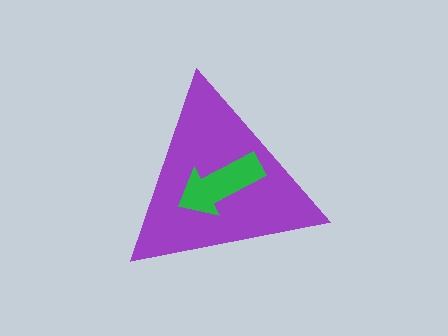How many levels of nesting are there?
2.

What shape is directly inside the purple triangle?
The green arrow.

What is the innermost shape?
The green arrow.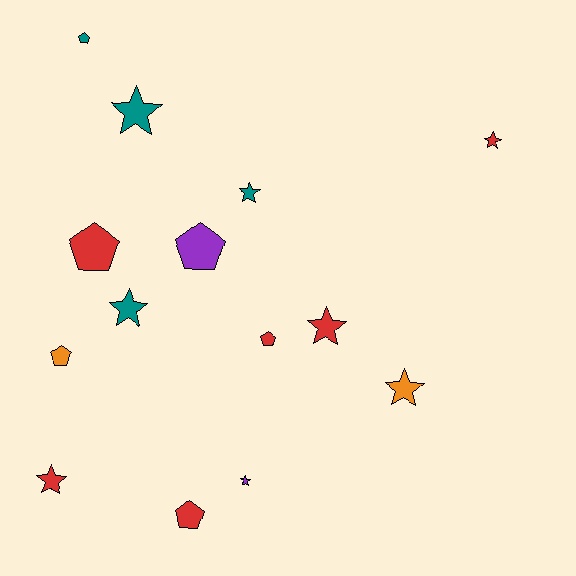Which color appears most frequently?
Red, with 6 objects.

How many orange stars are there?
There is 1 orange star.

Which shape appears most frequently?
Star, with 8 objects.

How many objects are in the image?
There are 14 objects.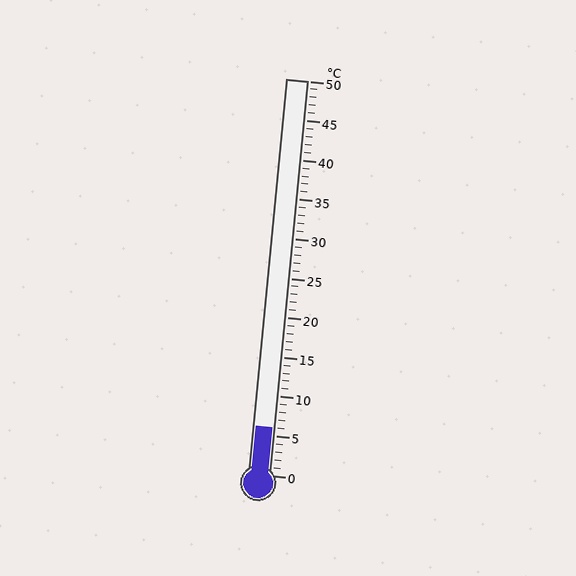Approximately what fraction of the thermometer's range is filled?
The thermometer is filled to approximately 10% of its range.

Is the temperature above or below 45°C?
The temperature is below 45°C.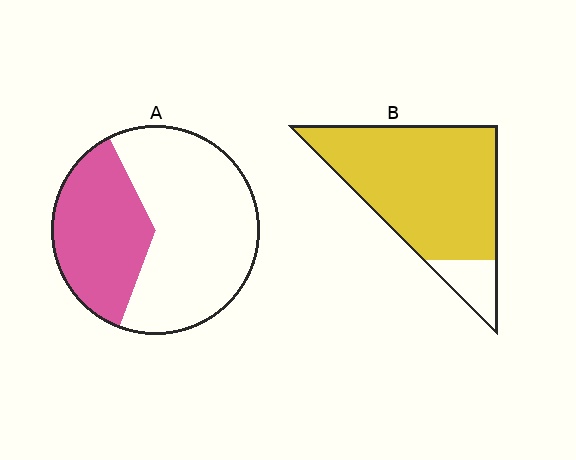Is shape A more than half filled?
No.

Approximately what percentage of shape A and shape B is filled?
A is approximately 35% and B is approximately 85%.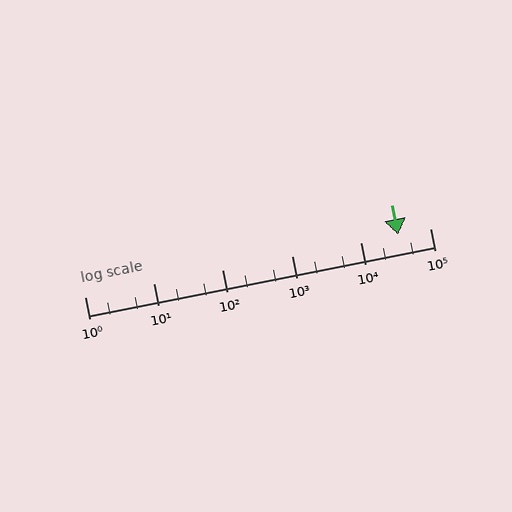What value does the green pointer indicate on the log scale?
The pointer indicates approximately 35000.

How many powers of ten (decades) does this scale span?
The scale spans 5 decades, from 1 to 100000.